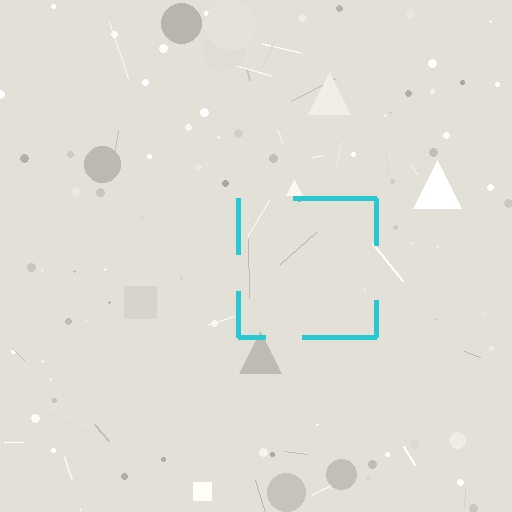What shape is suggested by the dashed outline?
The dashed outline suggests a square.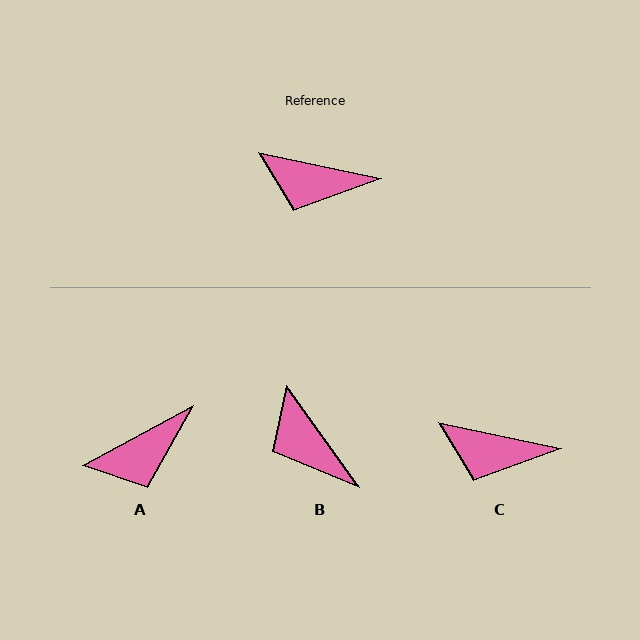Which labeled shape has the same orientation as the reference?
C.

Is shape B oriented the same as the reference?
No, it is off by about 43 degrees.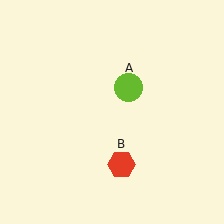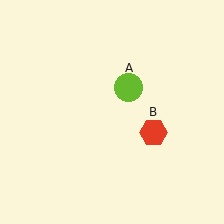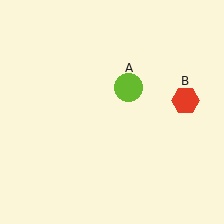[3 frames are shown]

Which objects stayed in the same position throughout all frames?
Lime circle (object A) remained stationary.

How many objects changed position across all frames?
1 object changed position: red hexagon (object B).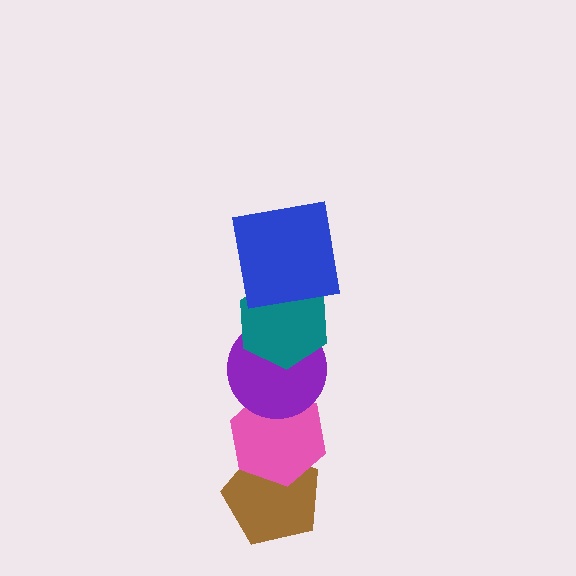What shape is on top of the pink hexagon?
The purple circle is on top of the pink hexagon.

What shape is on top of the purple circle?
The teal hexagon is on top of the purple circle.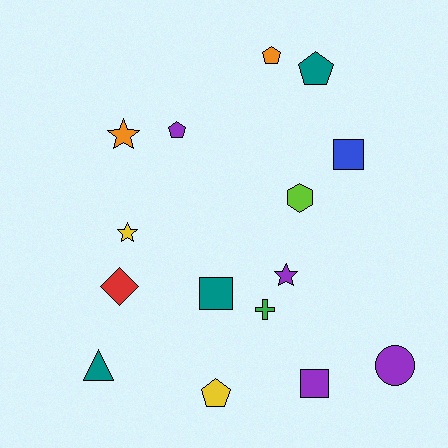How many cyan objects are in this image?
There are no cyan objects.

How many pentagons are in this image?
There are 4 pentagons.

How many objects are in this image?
There are 15 objects.